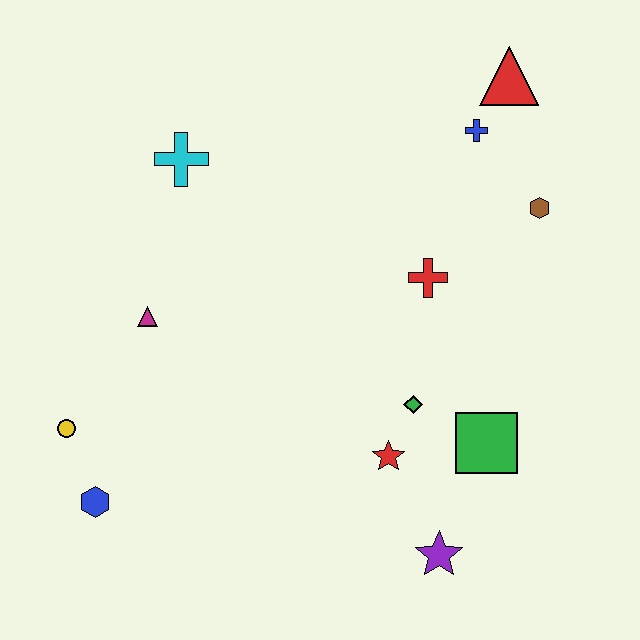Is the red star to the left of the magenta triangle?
No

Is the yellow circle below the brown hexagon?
Yes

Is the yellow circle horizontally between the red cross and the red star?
No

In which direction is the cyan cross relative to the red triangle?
The cyan cross is to the left of the red triangle.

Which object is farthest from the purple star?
The red triangle is farthest from the purple star.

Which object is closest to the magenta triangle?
The yellow circle is closest to the magenta triangle.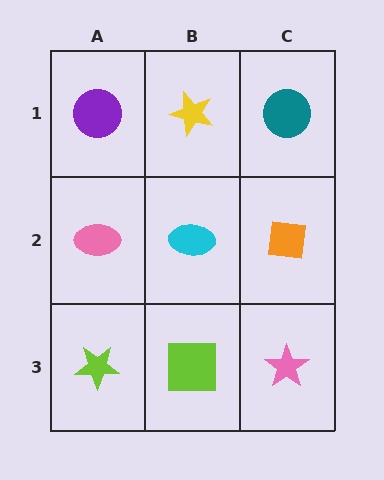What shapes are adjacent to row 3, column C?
An orange square (row 2, column C), a lime square (row 3, column B).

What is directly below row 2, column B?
A lime square.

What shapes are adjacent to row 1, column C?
An orange square (row 2, column C), a yellow star (row 1, column B).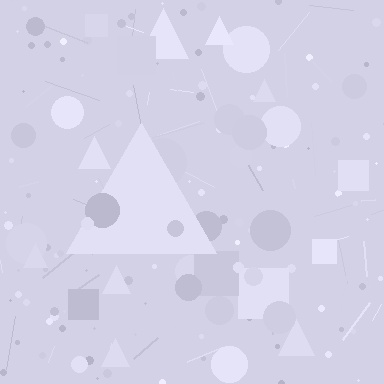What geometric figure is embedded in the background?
A triangle is embedded in the background.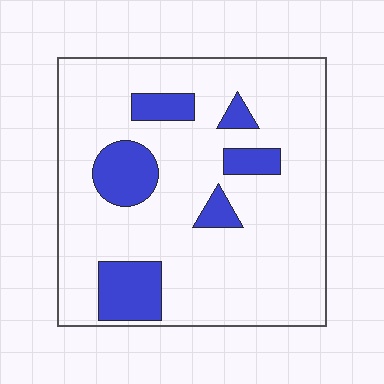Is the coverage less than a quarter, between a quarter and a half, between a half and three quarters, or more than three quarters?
Less than a quarter.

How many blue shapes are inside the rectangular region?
6.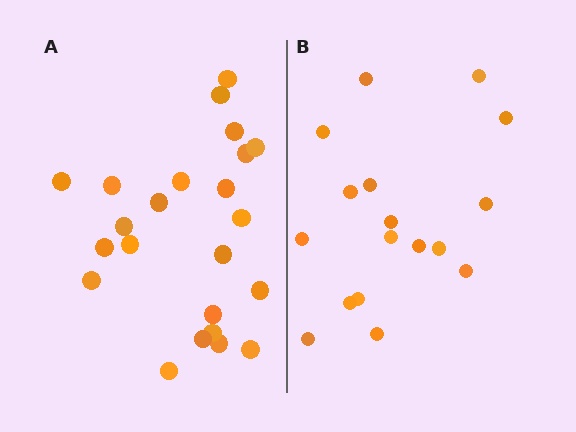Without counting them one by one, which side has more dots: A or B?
Region A (the left region) has more dots.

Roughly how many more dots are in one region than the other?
Region A has about 6 more dots than region B.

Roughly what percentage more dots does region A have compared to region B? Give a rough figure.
About 35% more.